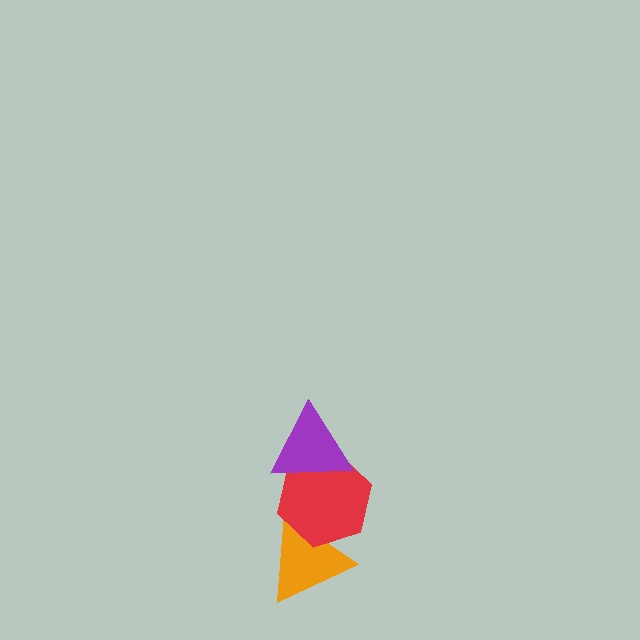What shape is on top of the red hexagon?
The purple triangle is on top of the red hexagon.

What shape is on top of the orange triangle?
The red hexagon is on top of the orange triangle.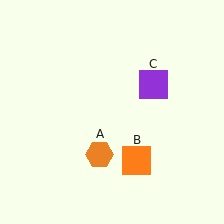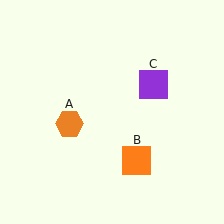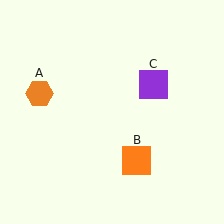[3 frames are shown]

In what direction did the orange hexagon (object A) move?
The orange hexagon (object A) moved up and to the left.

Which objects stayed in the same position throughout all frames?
Orange square (object B) and purple square (object C) remained stationary.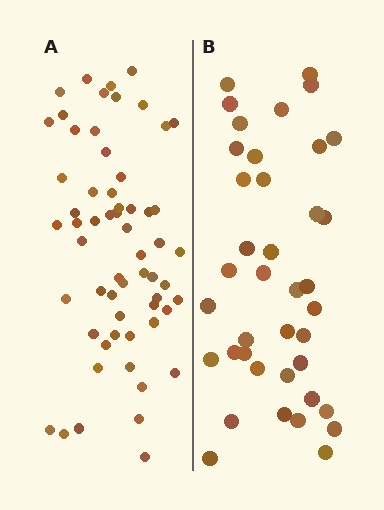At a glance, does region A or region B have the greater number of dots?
Region A (the left region) has more dots.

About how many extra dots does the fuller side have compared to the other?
Region A has approximately 20 more dots than region B.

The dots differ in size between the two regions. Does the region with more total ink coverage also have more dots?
No. Region B has more total ink coverage because its dots are larger, but region A actually contains more individual dots. Total area can be misleading — the number of items is what matters here.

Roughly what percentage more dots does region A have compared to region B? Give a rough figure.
About 55% more.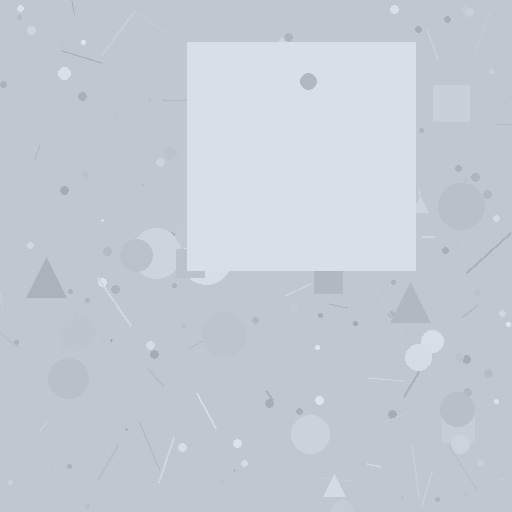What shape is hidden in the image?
A square is hidden in the image.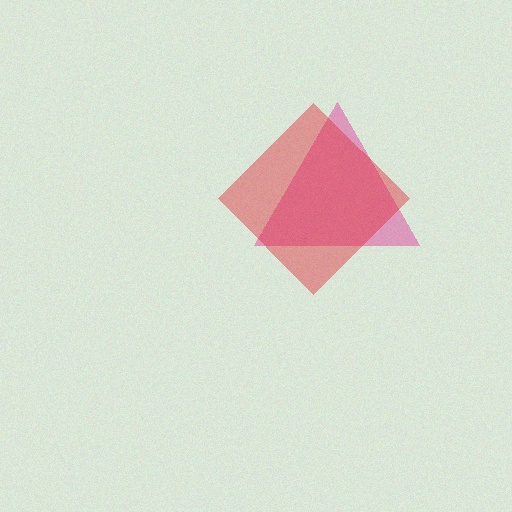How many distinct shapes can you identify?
There are 2 distinct shapes: a pink triangle, a red diamond.